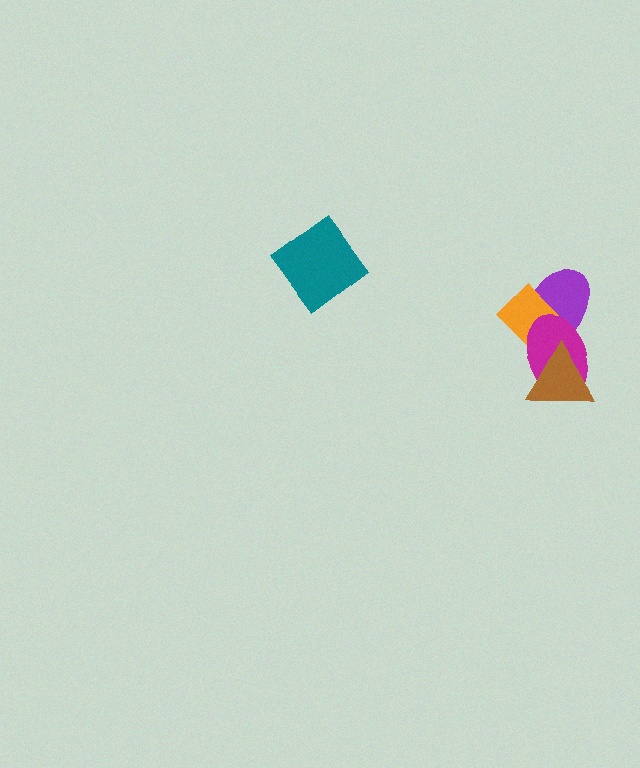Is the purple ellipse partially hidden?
Yes, it is partially covered by another shape.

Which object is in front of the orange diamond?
The magenta ellipse is in front of the orange diamond.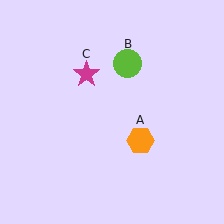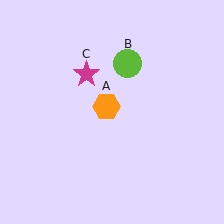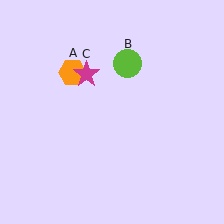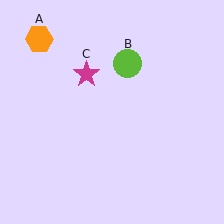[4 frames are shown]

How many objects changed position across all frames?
1 object changed position: orange hexagon (object A).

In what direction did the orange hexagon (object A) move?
The orange hexagon (object A) moved up and to the left.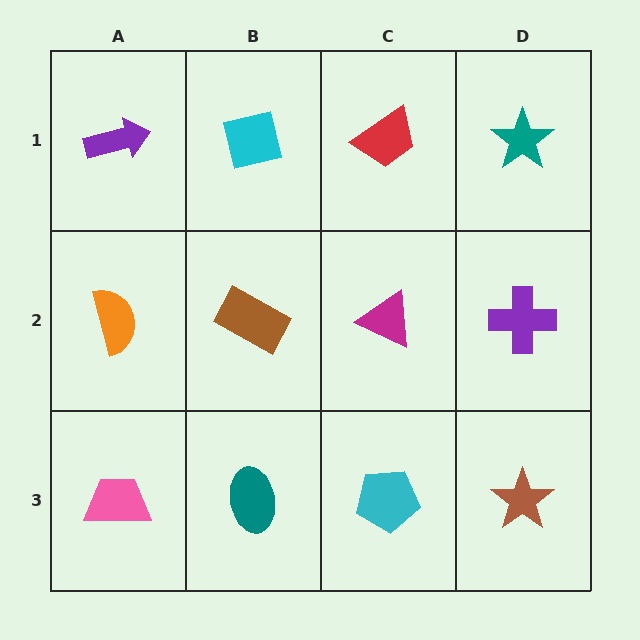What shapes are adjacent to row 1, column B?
A brown rectangle (row 2, column B), a purple arrow (row 1, column A), a red trapezoid (row 1, column C).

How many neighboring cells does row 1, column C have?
3.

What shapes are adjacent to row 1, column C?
A magenta triangle (row 2, column C), a cyan square (row 1, column B), a teal star (row 1, column D).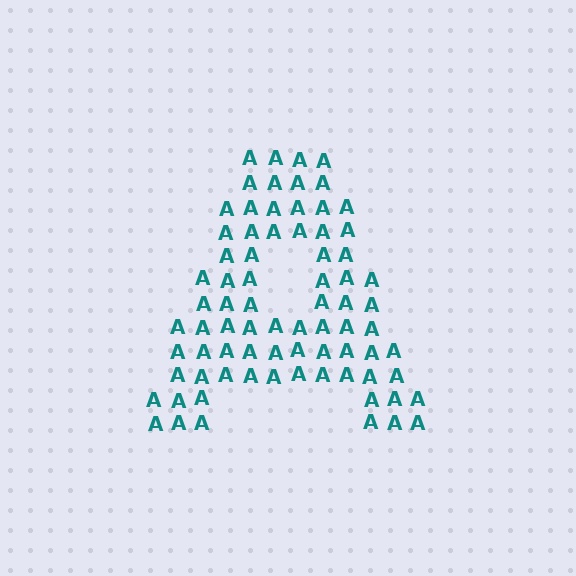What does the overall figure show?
The overall figure shows the letter A.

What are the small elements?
The small elements are letter A's.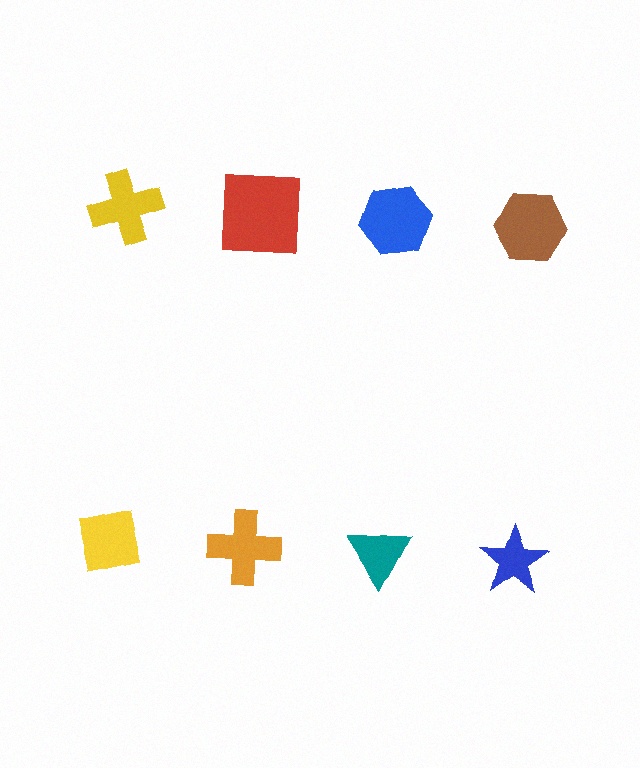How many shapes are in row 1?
4 shapes.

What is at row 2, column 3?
A teal triangle.